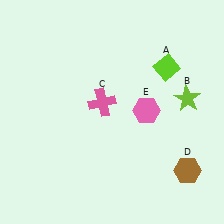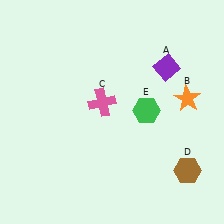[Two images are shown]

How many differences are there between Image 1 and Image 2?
There are 3 differences between the two images.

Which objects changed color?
A changed from lime to purple. B changed from lime to orange. E changed from pink to green.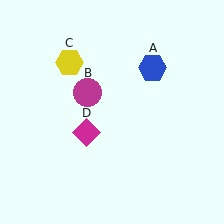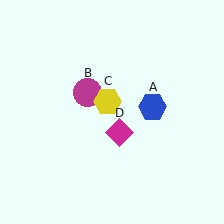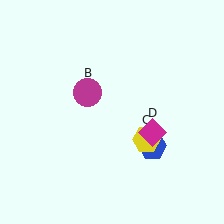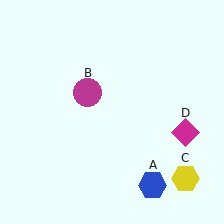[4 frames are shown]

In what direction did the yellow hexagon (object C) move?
The yellow hexagon (object C) moved down and to the right.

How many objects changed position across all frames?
3 objects changed position: blue hexagon (object A), yellow hexagon (object C), magenta diamond (object D).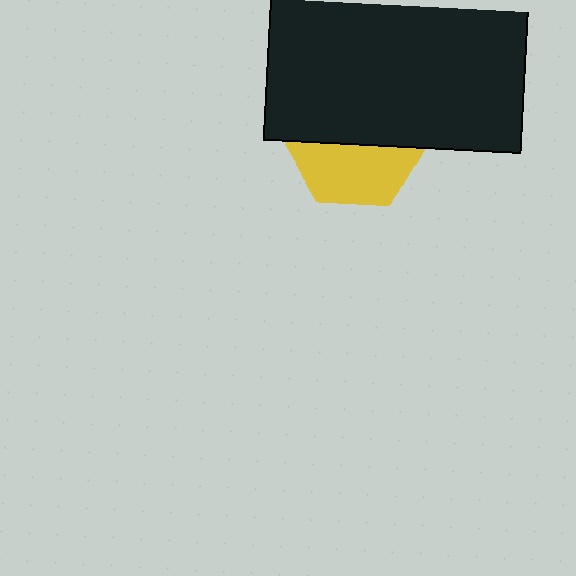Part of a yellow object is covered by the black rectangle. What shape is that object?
It is a hexagon.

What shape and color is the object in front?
The object in front is a black rectangle.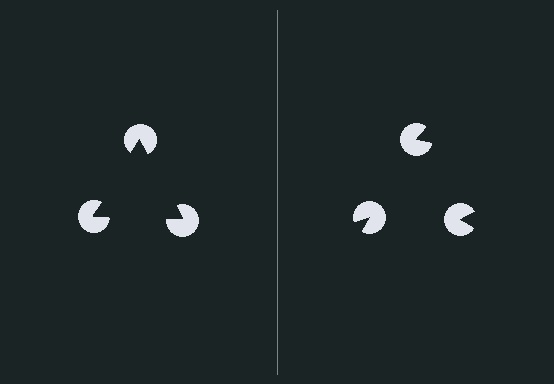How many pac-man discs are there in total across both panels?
6 — 3 on each side.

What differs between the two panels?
The pac-man discs are positioned identically on both sides; only the wedge orientations differ. On the left they align to a triangle; on the right they are misaligned.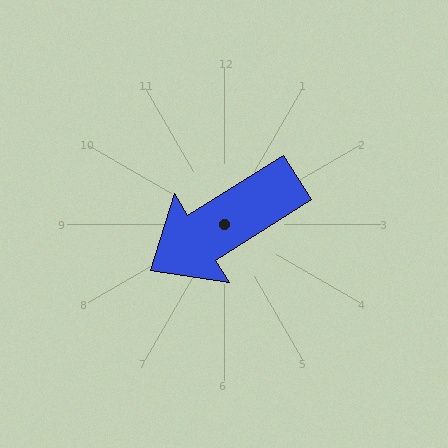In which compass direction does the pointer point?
Southwest.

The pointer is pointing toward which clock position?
Roughly 8 o'clock.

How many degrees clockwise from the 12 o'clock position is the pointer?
Approximately 238 degrees.